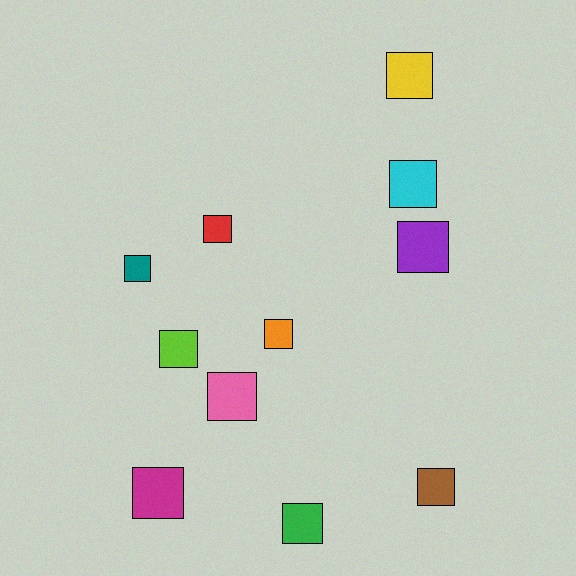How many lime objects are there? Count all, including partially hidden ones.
There is 1 lime object.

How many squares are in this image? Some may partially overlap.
There are 11 squares.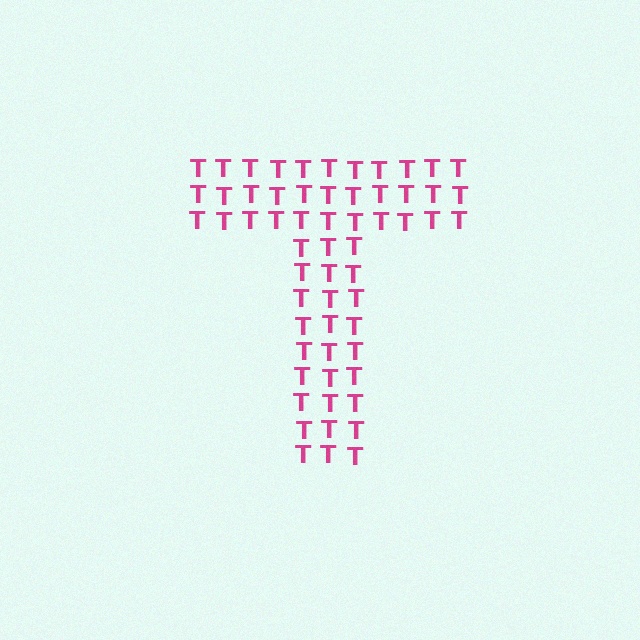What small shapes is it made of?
It is made of small letter T's.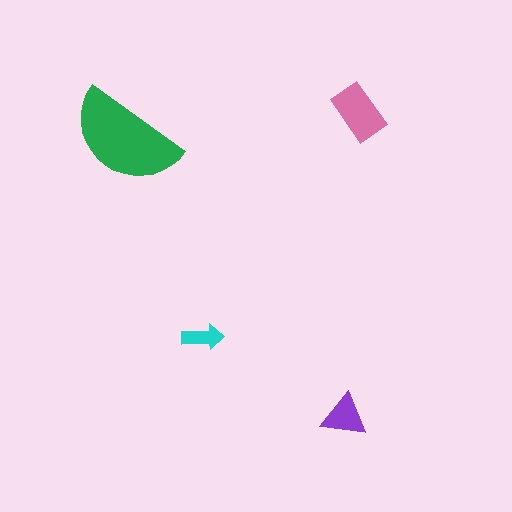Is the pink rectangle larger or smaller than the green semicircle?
Smaller.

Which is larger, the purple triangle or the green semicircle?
The green semicircle.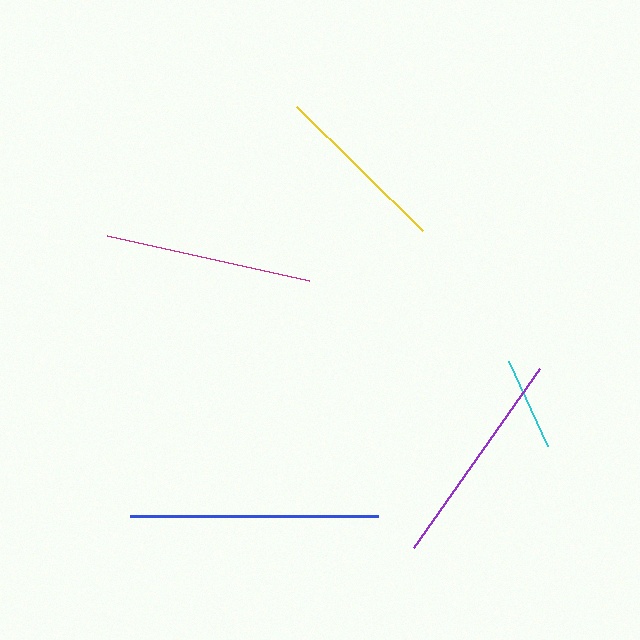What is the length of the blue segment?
The blue segment is approximately 249 pixels long.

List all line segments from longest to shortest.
From longest to shortest: blue, purple, magenta, yellow, cyan.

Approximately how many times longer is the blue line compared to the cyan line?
The blue line is approximately 2.7 times the length of the cyan line.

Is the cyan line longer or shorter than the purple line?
The purple line is longer than the cyan line.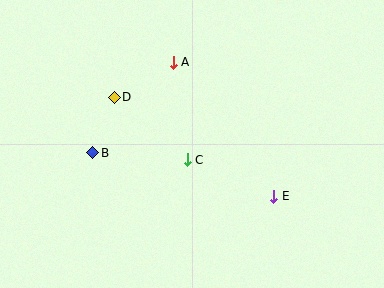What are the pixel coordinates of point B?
Point B is at (93, 153).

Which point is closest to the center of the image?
Point C at (187, 160) is closest to the center.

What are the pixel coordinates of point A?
Point A is at (173, 62).